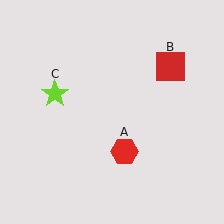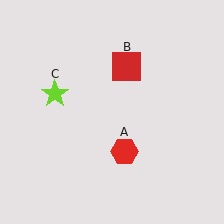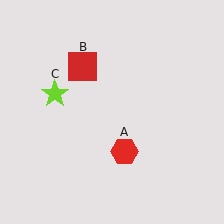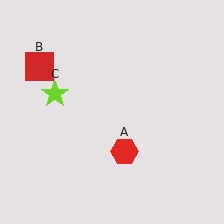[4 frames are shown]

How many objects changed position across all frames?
1 object changed position: red square (object B).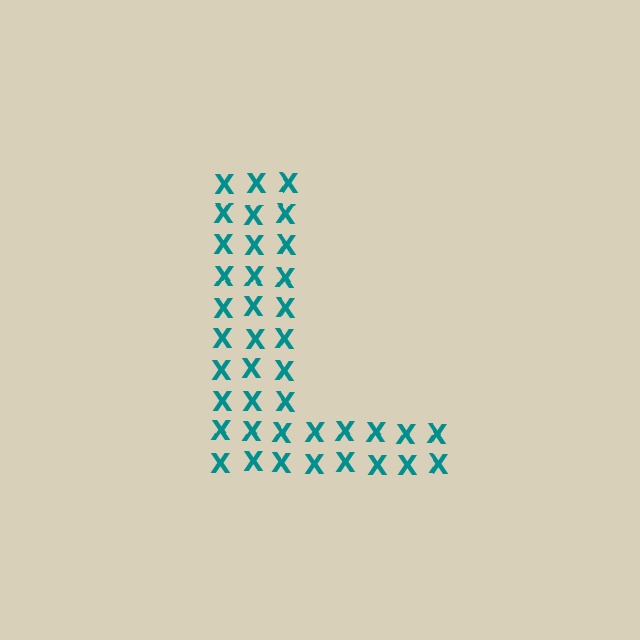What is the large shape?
The large shape is the letter L.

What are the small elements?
The small elements are letter X's.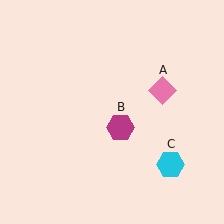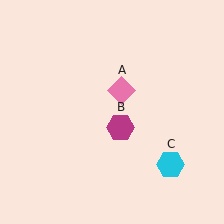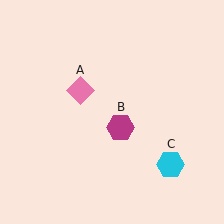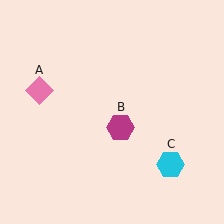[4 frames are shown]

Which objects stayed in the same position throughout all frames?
Magenta hexagon (object B) and cyan hexagon (object C) remained stationary.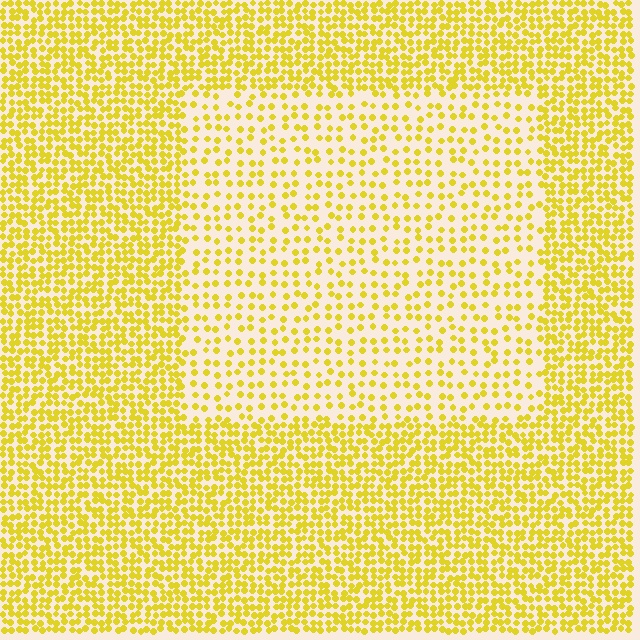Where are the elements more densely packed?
The elements are more densely packed outside the rectangle boundary.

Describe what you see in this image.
The image contains small yellow elements arranged at two different densities. A rectangle-shaped region is visible where the elements are less densely packed than the surrounding area.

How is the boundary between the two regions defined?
The boundary is defined by a change in element density (approximately 2.2x ratio). All elements are the same color, size, and shape.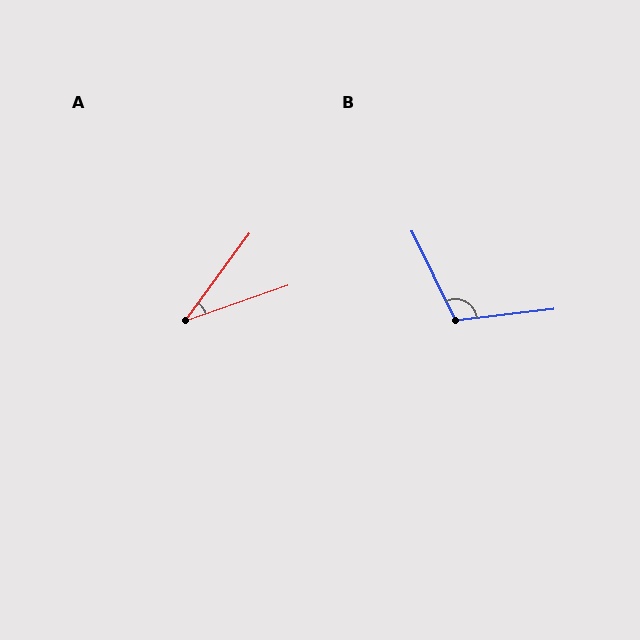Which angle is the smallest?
A, at approximately 34 degrees.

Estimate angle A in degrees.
Approximately 34 degrees.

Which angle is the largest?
B, at approximately 109 degrees.